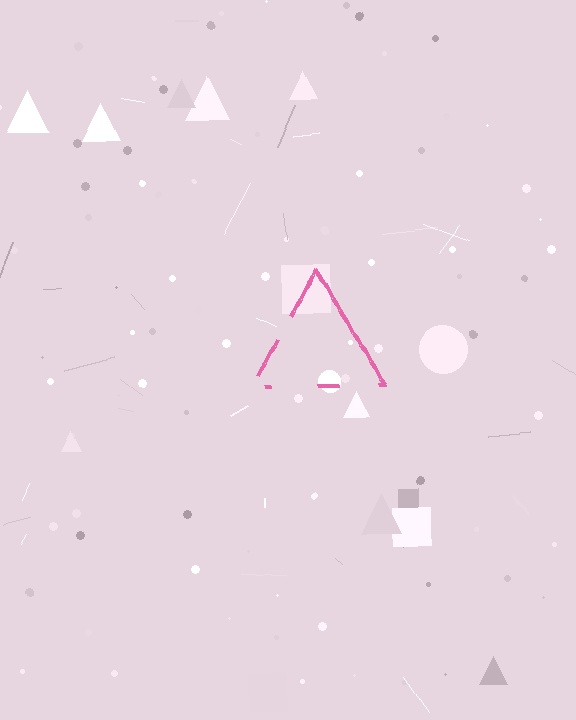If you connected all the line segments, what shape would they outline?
They would outline a triangle.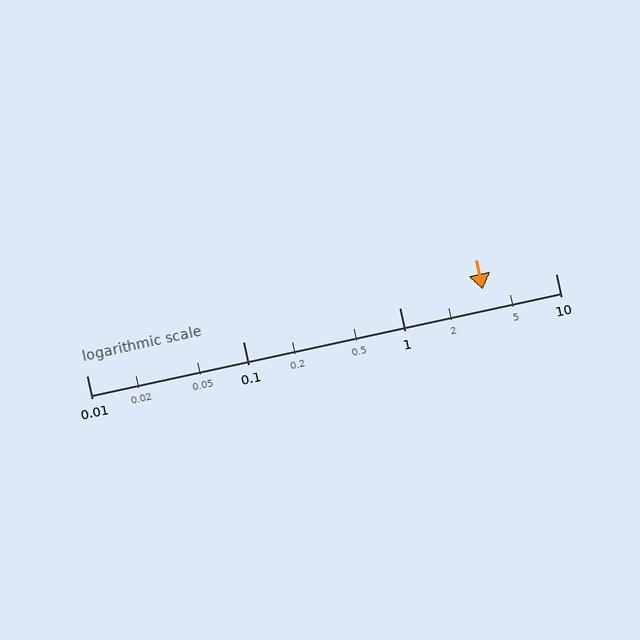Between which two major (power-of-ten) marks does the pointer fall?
The pointer is between 1 and 10.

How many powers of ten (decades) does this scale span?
The scale spans 3 decades, from 0.01 to 10.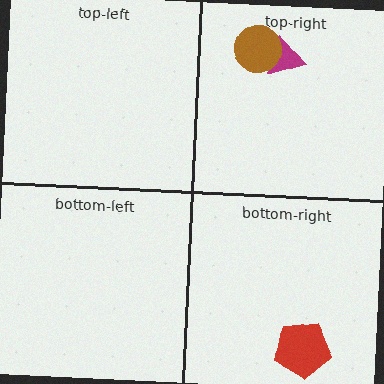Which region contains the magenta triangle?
The top-right region.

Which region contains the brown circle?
The top-right region.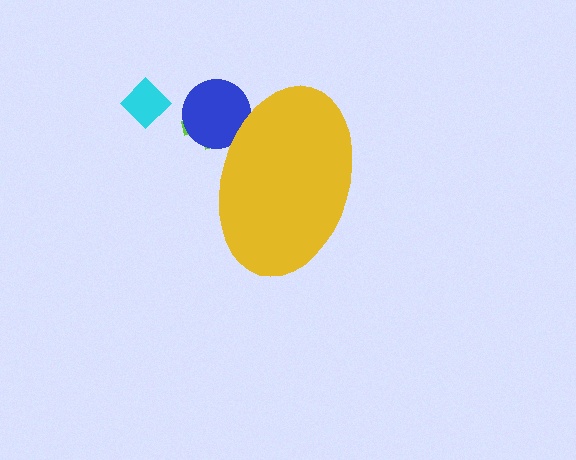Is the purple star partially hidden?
Yes, the purple star is partially hidden behind the yellow ellipse.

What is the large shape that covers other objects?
A yellow ellipse.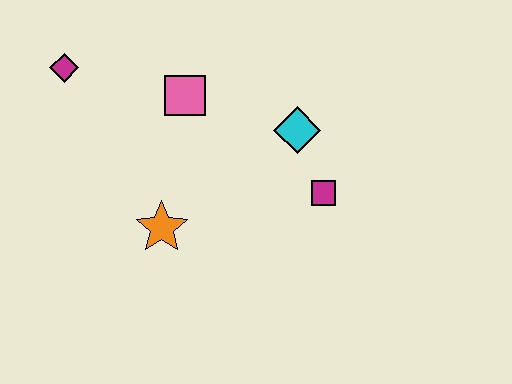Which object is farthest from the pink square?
The magenta square is farthest from the pink square.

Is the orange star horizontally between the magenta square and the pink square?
No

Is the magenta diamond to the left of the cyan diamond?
Yes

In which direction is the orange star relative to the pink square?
The orange star is below the pink square.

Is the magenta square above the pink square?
No